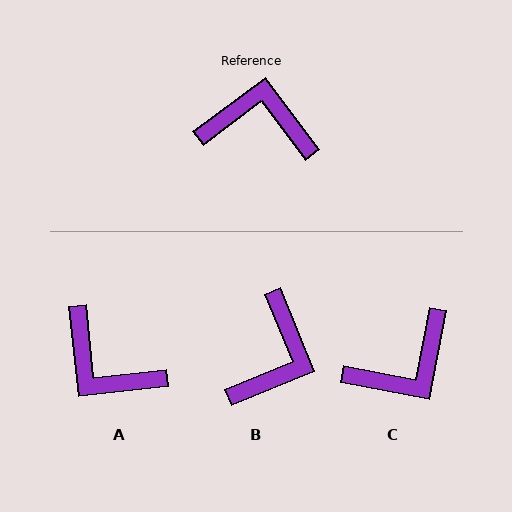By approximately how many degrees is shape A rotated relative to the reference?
Approximately 150 degrees counter-clockwise.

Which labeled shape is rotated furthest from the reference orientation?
A, about 150 degrees away.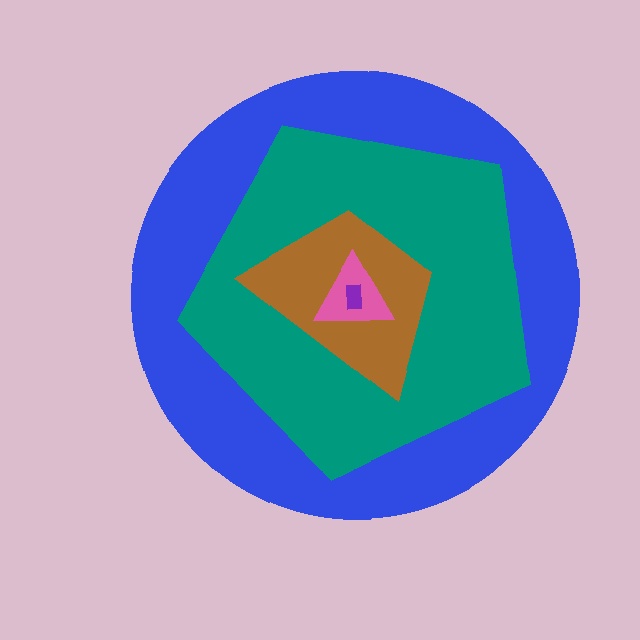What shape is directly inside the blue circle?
The teal pentagon.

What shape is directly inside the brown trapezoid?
The pink triangle.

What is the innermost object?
The purple rectangle.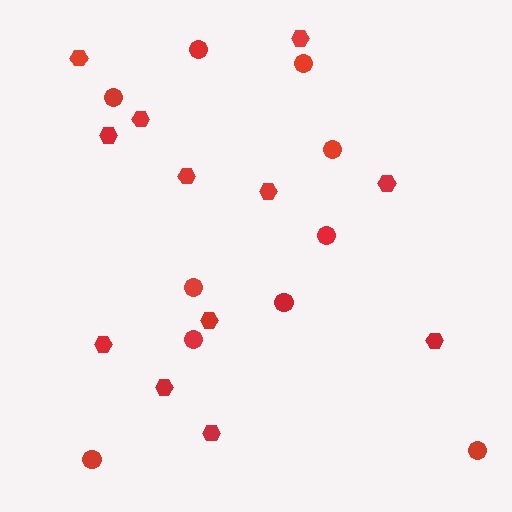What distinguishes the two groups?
There are 2 groups: one group of circles (10) and one group of hexagons (12).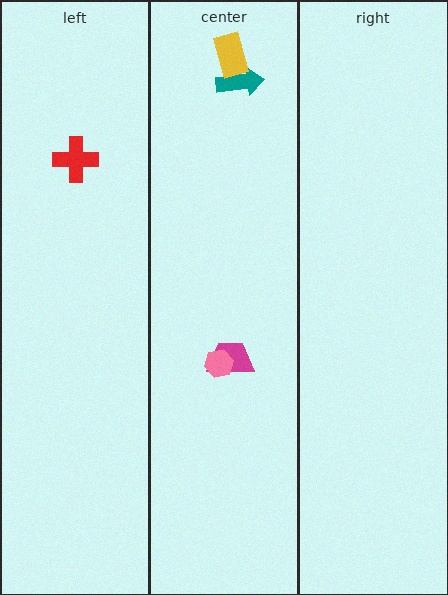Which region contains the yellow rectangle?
The center region.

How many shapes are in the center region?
4.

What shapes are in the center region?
The magenta trapezoid, the teal arrow, the yellow rectangle, the pink hexagon.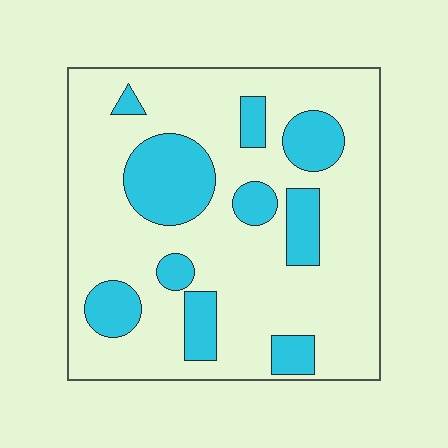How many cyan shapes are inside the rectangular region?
10.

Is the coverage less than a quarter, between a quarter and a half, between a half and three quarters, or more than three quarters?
Less than a quarter.